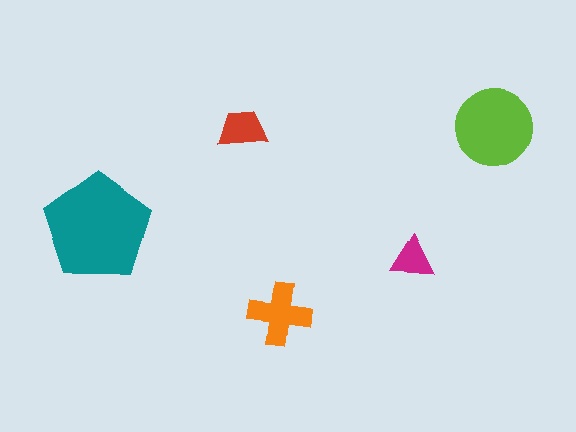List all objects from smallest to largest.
The magenta triangle, the red trapezoid, the orange cross, the lime circle, the teal pentagon.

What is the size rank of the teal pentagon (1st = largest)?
1st.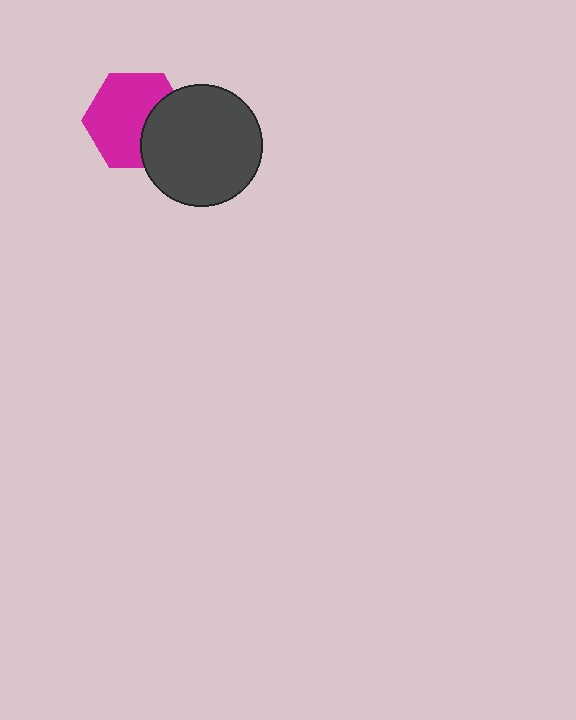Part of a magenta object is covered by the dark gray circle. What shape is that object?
It is a hexagon.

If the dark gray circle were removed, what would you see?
You would see the complete magenta hexagon.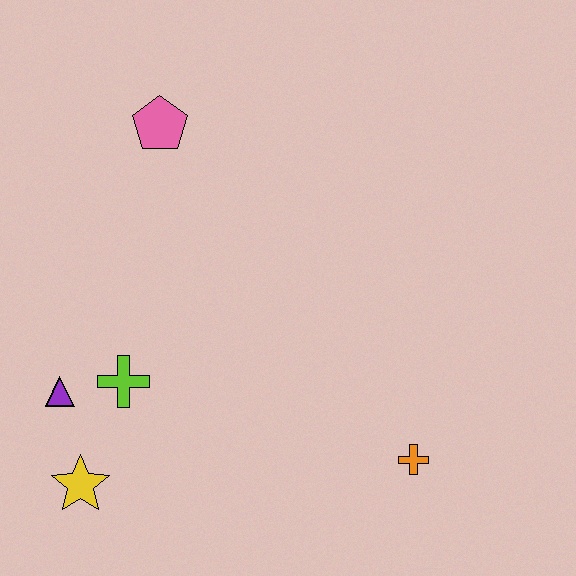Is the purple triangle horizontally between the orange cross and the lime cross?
No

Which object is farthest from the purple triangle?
The orange cross is farthest from the purple triangle.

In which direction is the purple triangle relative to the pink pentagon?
The purple triangle is below the pink pentagon.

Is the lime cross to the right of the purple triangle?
Yes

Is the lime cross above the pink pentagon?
No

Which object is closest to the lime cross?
The purple triangle is closest to the lime cross.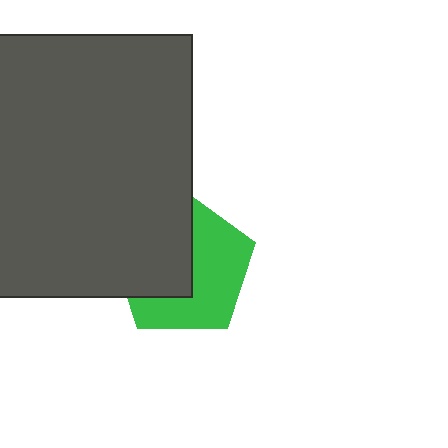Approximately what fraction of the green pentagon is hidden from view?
Roughly 47% of the green pentagon is hidden behind the dark gray rectangle.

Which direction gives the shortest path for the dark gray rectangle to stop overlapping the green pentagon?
Moving left gives the shortest separation.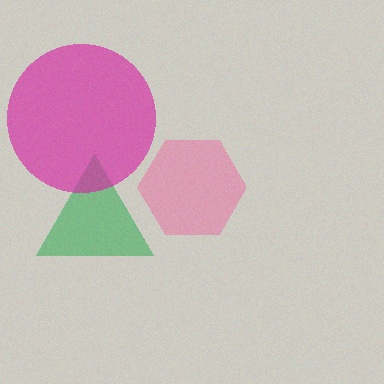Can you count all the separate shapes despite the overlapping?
Yes, there are 3 separate shapes.